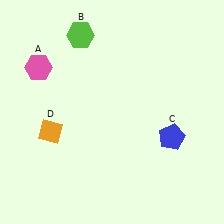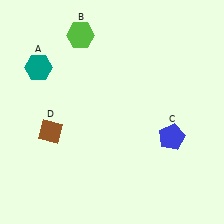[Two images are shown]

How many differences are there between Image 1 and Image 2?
There are 2 differences between the two images.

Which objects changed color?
A changed from pink to teal. D changed from orange to brown.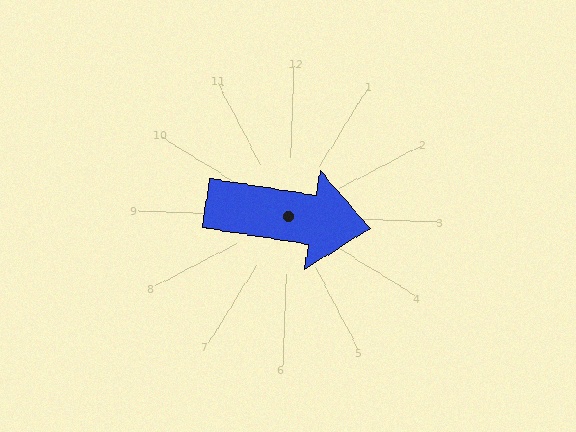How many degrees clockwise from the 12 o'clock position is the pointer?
Approximately 97 degrees.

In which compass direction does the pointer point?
East.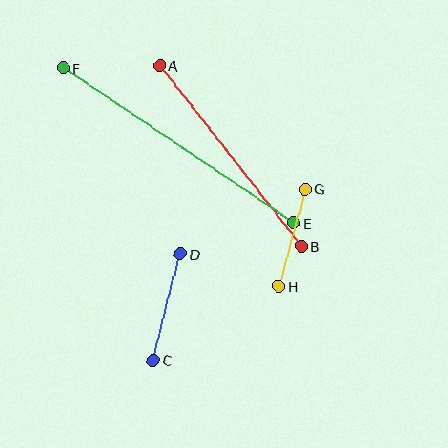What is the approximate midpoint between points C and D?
The midpoint is at approximately (167, 307) pixels.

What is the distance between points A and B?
The distance is approximately 230 pixels.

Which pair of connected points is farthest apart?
Points E and F are farthest apart.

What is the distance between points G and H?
The distance is approximately 101 pixels.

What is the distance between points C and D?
The distance is approximately 110 pixels.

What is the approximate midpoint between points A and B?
The midpoint is at approximately (230, 156) pixels.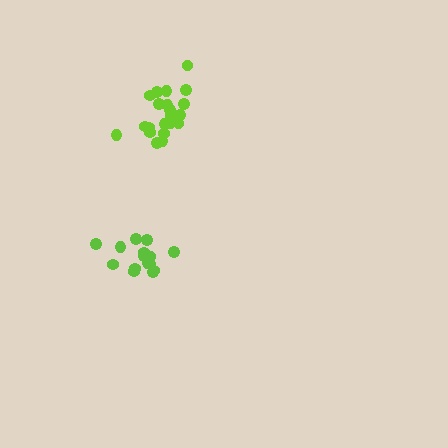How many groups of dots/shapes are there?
There are 2 groups.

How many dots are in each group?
Group 1: 21 dots, Group 2: 15 dots (36 total).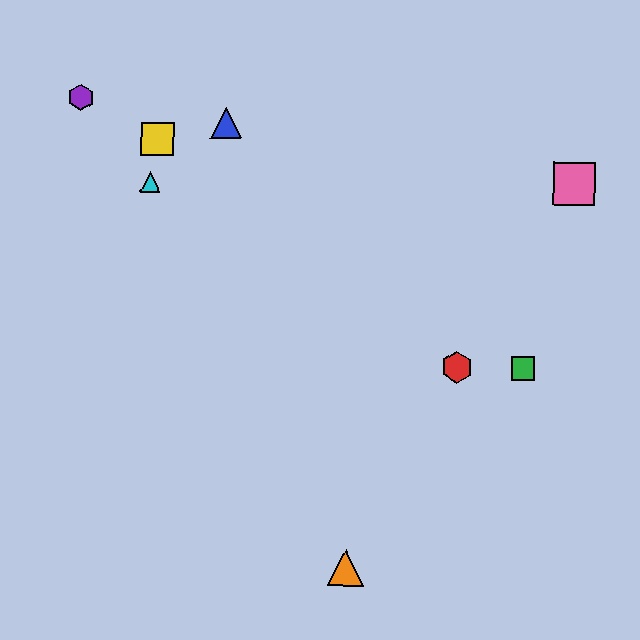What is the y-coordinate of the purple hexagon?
The purple hexagon is at y≈98.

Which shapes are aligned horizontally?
The red hexagon, the green square are aligned horizontally.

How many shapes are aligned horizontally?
2 shapes (the red hexagon, the green square) are aligned horizontally.